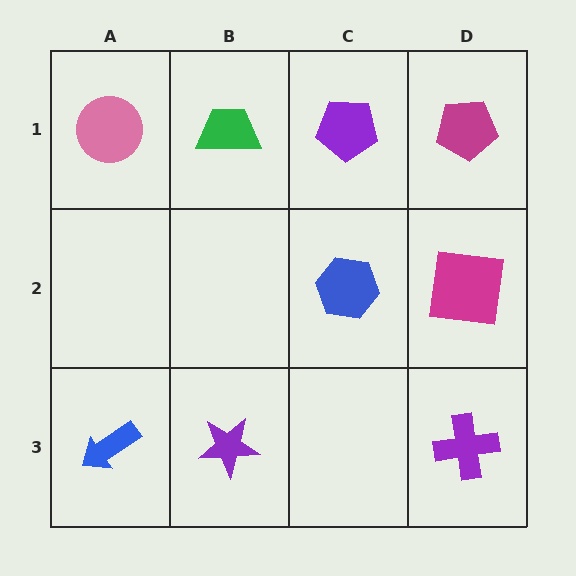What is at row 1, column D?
A magenta pentagon.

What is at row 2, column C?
A blue hexagon.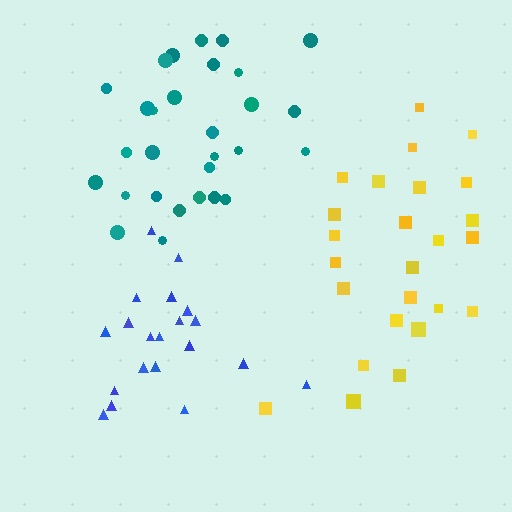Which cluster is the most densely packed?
Teal.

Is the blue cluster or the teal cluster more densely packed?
Teal.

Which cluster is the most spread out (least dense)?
Yellow.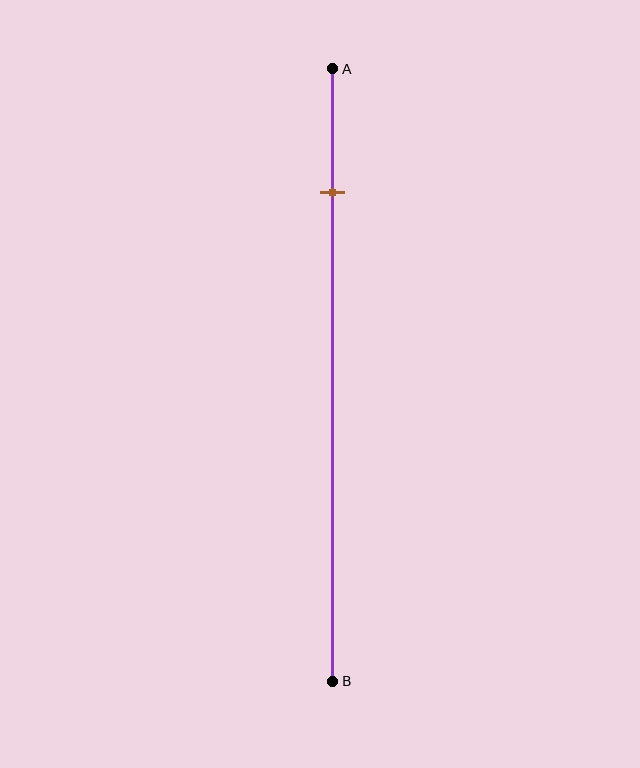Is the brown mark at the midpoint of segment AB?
No, the mark is at about 20% from A, not at the 50% midpoint.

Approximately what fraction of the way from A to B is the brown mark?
The brown mark is approximately 20% of the way from A to B.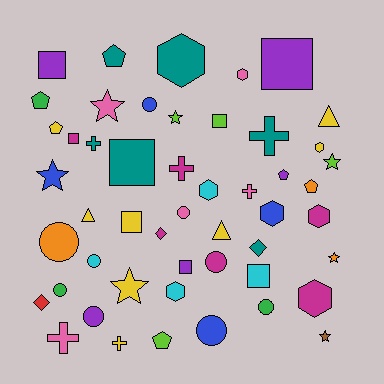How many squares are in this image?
There are 8 squares.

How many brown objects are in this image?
There is 1 brown object.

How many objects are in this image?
There are 50 objects.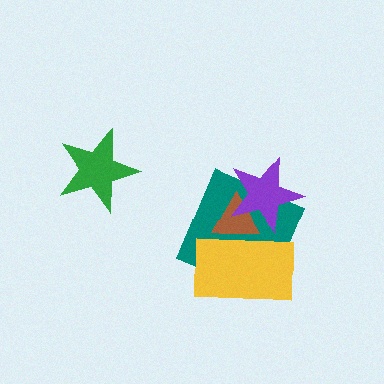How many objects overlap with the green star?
0 objects overlap with the green star.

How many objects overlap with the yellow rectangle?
3 objects overlap with the yellow rectangle.